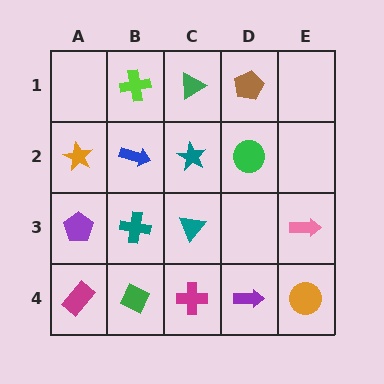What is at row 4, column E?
An orange circle.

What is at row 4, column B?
A green diamond.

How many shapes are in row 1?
3 shapes.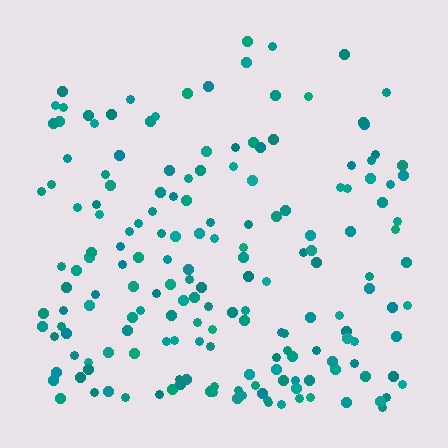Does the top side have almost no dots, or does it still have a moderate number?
Still a moderate number, just noticeably fewer than the bottom.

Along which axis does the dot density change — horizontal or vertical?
Vertical.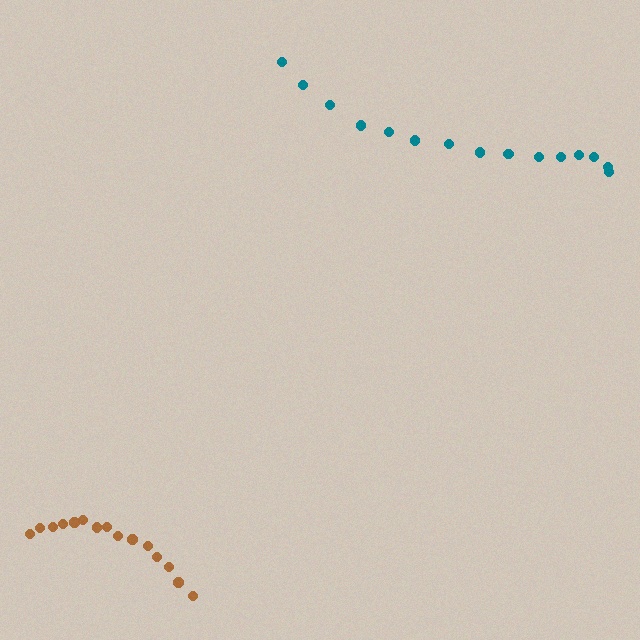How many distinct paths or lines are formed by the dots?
There are 2 distinct paths.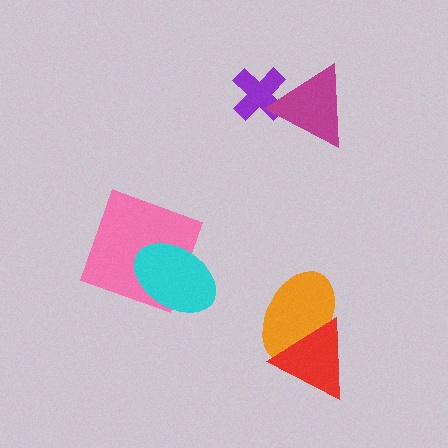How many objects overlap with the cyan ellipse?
1 object overlaps with the cyan ellipse.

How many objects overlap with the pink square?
1 object overlaps with the pink square.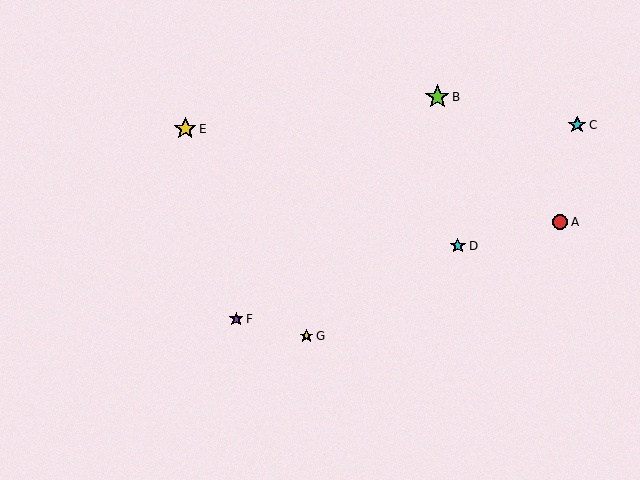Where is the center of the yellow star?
The center of the yellow star is at (306, 336).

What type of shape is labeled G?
Shape G is a yellow star.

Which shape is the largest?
The lime star (labeled B) is the largest.